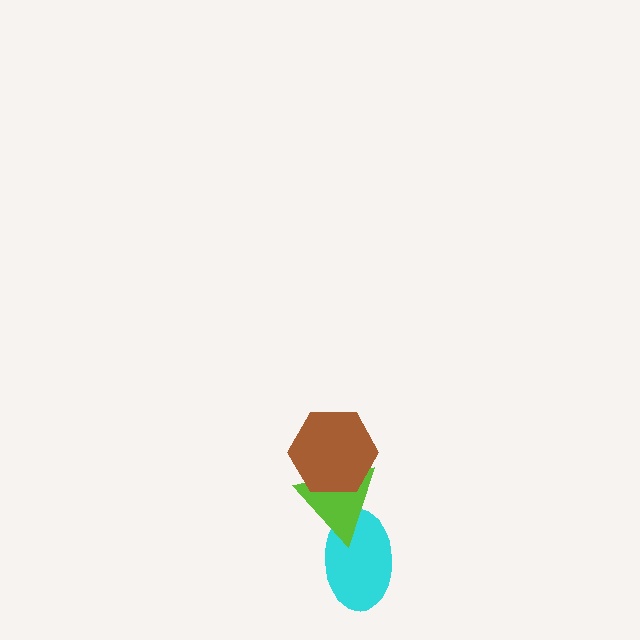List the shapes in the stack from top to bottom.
From top to bottom: the brown hexagon, the lime triangle, the cyan ellipse.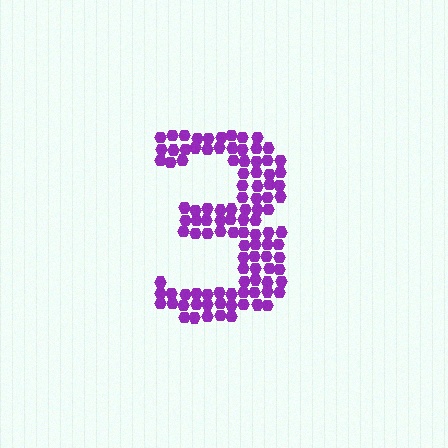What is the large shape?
The large shape is the digit 3.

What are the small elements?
The small elements are hexagons.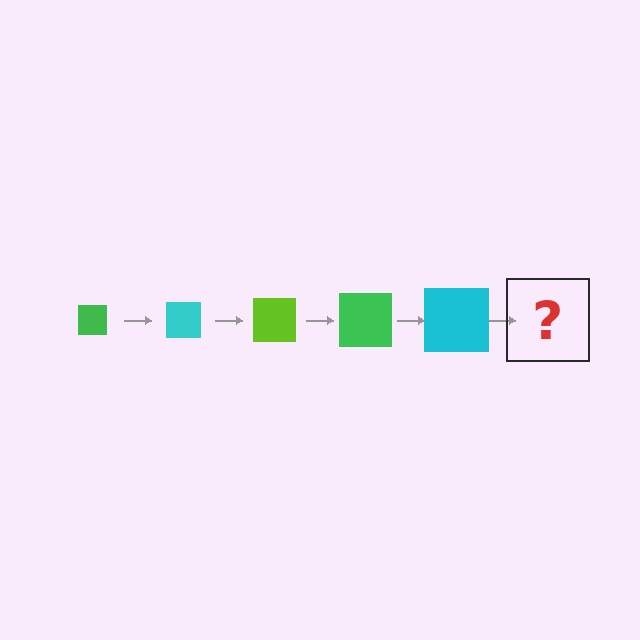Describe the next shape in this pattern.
It should be a lime square, larger than the previous one.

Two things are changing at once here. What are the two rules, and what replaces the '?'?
The two rules are that the square grows larger each step and the color cycles through green, cyan, and lime. The '?' should be a lime square, larger than the previous one.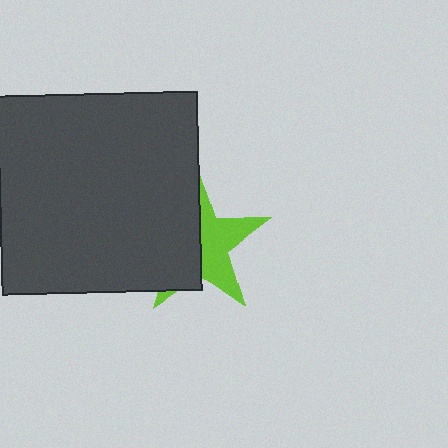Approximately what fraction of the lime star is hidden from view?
Roughly 54% of the lime star is hidden behind the dark gray square.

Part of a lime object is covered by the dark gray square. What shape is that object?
It is a star.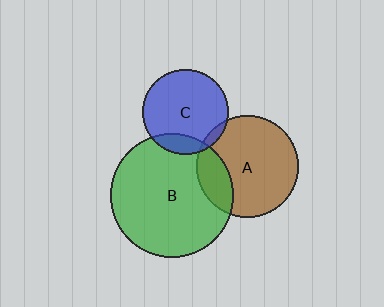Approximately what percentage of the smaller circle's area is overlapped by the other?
Approximately 20%.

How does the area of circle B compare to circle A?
Approximately 1.5 times.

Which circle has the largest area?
Circle B (green).